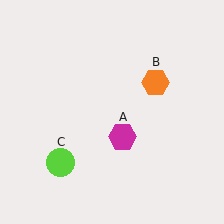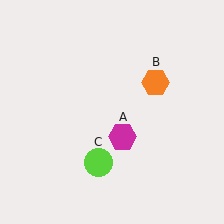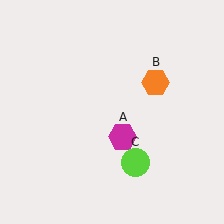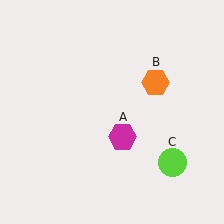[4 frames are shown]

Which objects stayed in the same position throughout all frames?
Magenta hexagon (object A) and orange hexagon (object B) remained stationary.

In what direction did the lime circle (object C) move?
The lime circle (object C) moved right.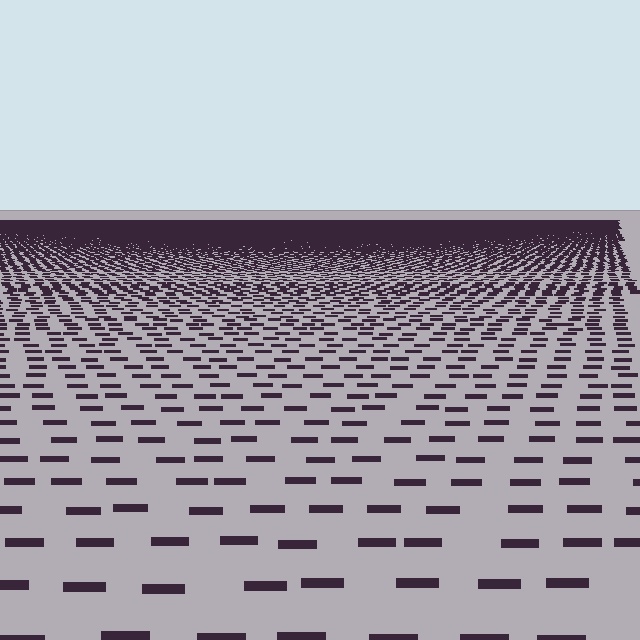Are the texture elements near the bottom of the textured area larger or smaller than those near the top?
Larger. Near the bottom, elements are closer to the viewer and appear at a bigger on-screen size.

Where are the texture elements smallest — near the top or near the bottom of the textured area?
Near the top.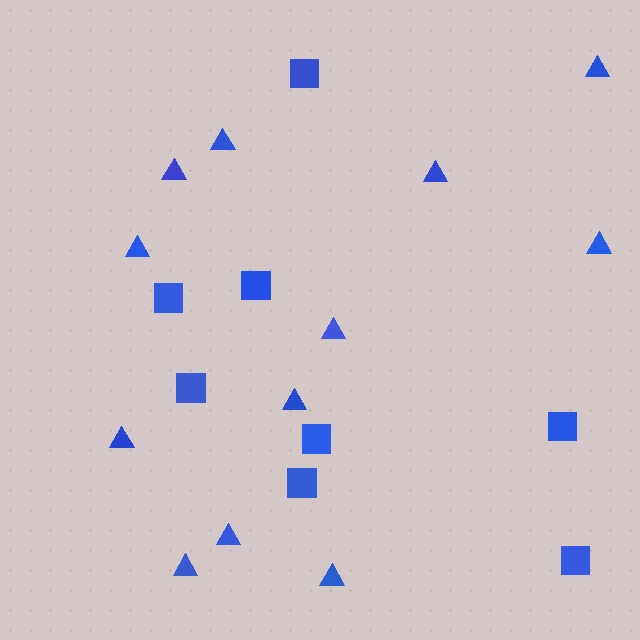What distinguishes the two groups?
There are 2 groups: one group of squares (8) and one group of triangles (12).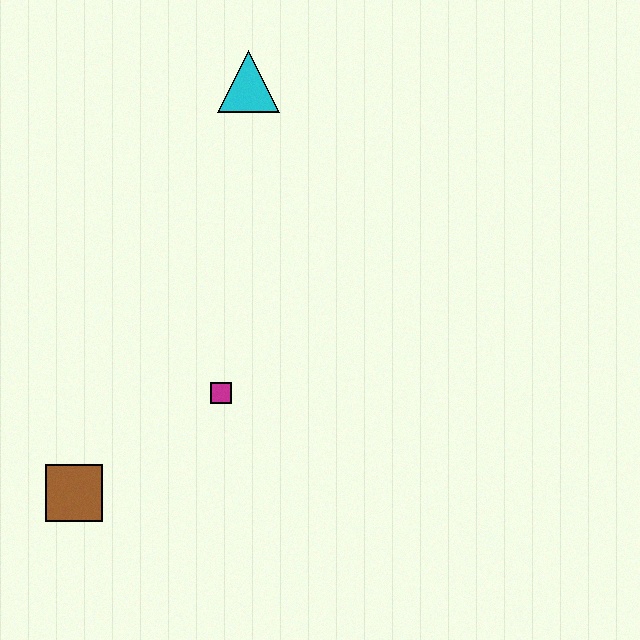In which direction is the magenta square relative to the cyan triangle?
The magenta square is below the cyan triangle.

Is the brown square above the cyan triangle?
No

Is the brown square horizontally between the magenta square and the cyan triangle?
No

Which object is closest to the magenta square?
The brown square is closest to the magenta square.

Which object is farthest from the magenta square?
The cyan triangle is farthest from the magenta square.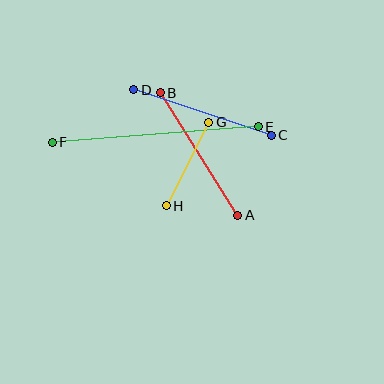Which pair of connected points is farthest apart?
Points E and F are farthest apart.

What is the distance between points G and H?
The distance is approximately 94 pixels.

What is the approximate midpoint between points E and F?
The midpoint is at approximately (155, 135) pixels.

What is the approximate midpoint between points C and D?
The midpoint is at approximately (202, 113) pixels.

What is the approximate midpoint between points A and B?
The midpoint is at approximately (199, 154) pixels.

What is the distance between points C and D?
The distance is approximately 145 pixels.